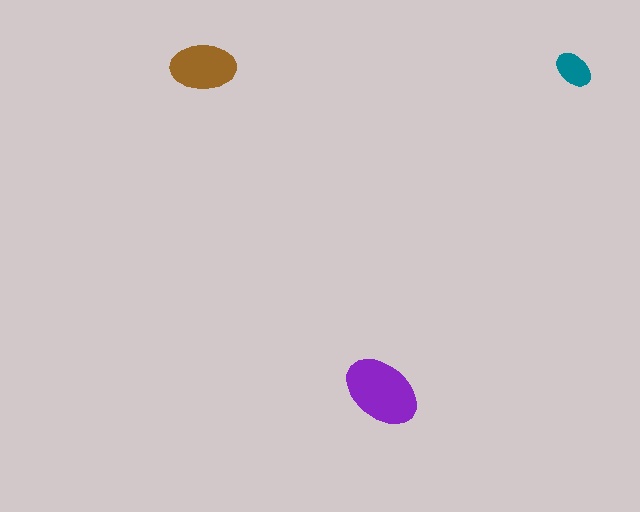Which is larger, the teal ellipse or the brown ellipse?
The brown one.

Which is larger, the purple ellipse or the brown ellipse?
The purple one.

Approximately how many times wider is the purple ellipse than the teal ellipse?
About 2 times wider.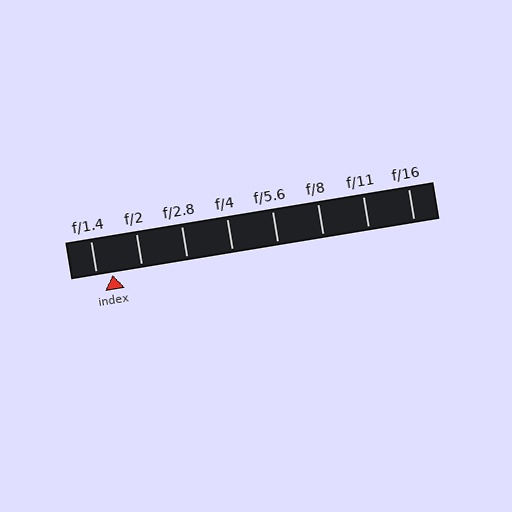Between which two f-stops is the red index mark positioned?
The index mark is between f/1.4 and f/2.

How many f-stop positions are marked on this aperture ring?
There are 8 f-stop positions marked.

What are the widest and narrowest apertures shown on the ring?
The widest aperture shown is f/1.4 and the narrowest is f/16.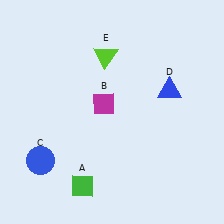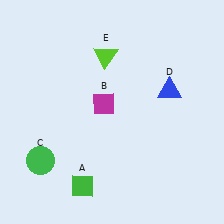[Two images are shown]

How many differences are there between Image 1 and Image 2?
There is 1 difference between the two images.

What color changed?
The circle (C) changed from blue in Image 1 to green in Image 2.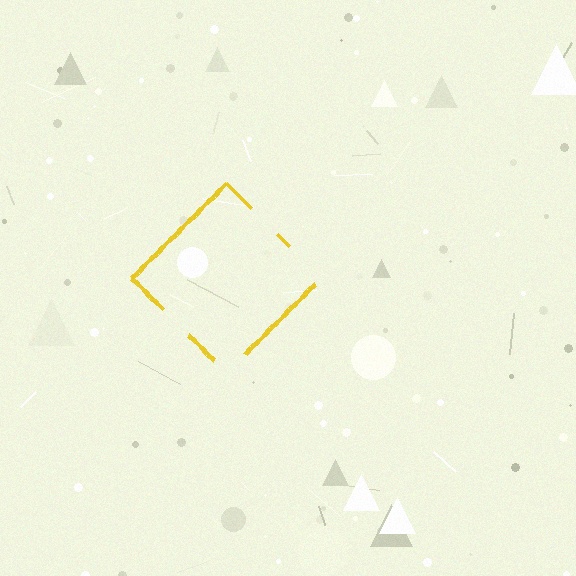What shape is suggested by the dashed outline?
The dashed outline suggests a diamond.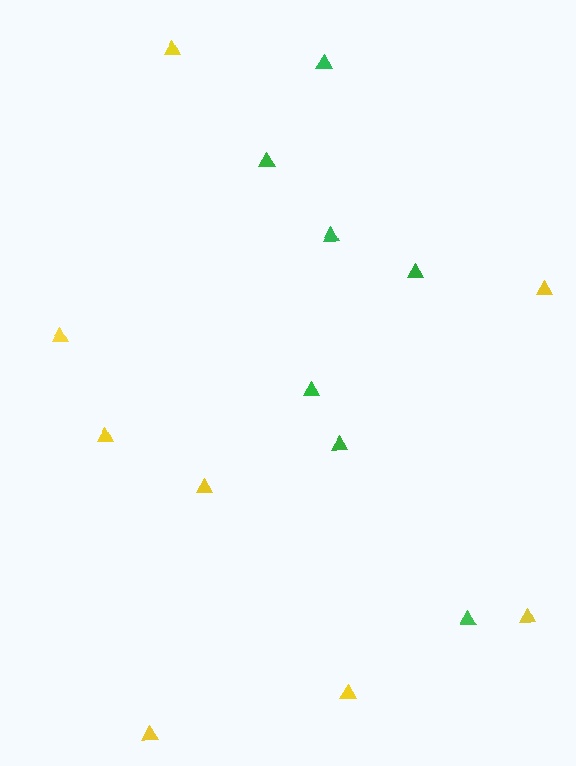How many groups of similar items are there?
There are 2 groups: one group of yellow triangles (8) and one group of green triangles (7).